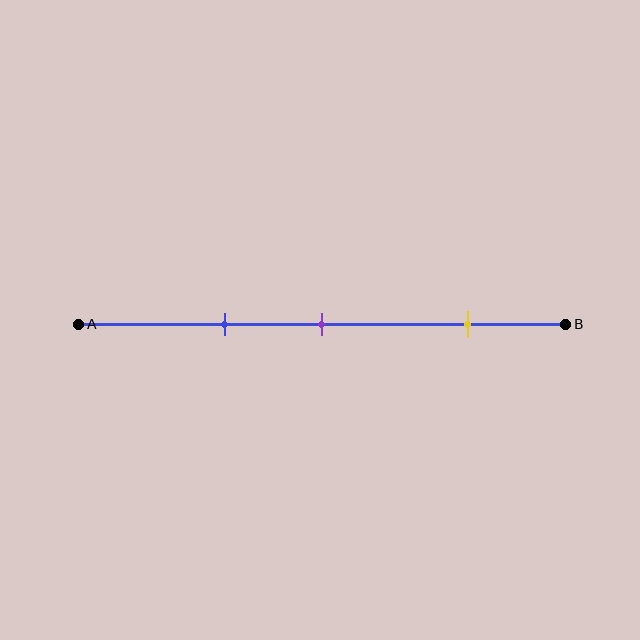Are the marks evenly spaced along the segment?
No, the marks are not evenly spaced.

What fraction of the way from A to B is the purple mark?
The purple mark is approximately 50% (0.5) of the way from A to B.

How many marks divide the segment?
There are 3 marks dividing the segment.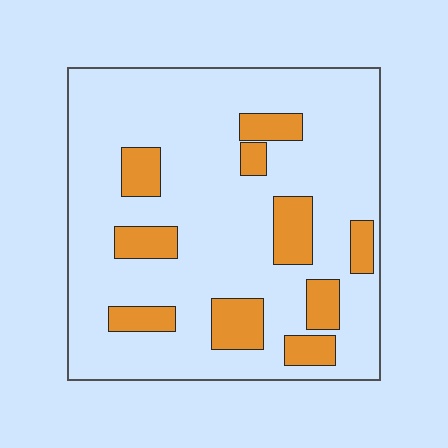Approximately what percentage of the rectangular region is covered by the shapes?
Approximately 20%.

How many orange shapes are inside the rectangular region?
10.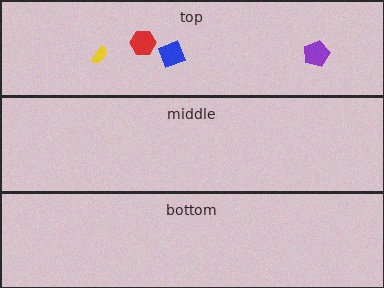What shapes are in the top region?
The yellow semicircle, the purple pentagon, the red hexagon, the blue square.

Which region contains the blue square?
The top region.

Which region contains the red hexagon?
The top region.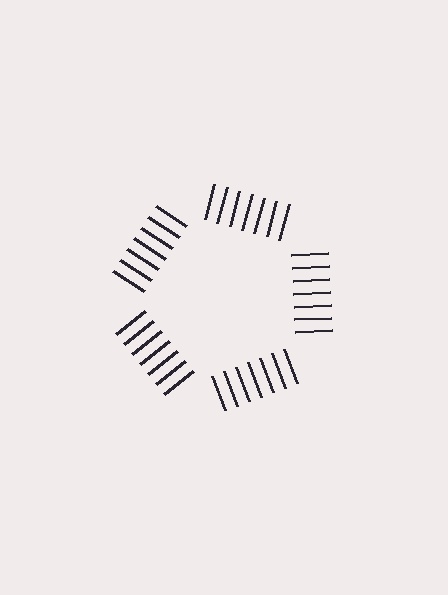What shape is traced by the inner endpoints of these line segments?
An illusory pentagon — the line segments terminate on its edges but no continuous stroke is drawn.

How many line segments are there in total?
35 — 7 along each of the 5 edges.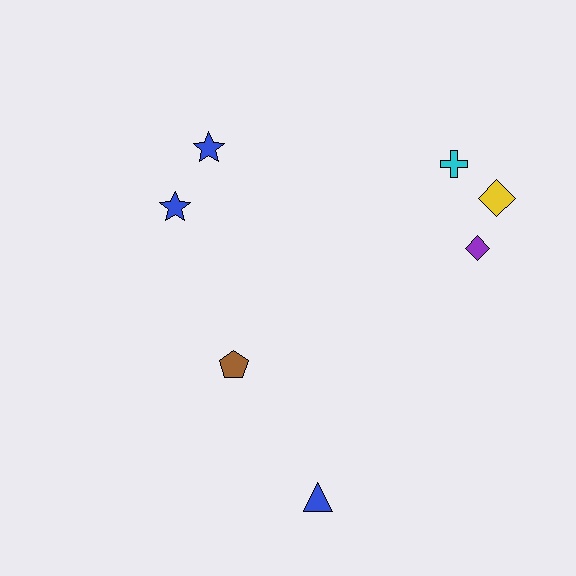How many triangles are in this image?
There is 1 triangle.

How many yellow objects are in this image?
There is 1 yellow object.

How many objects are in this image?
There are 7 objects.